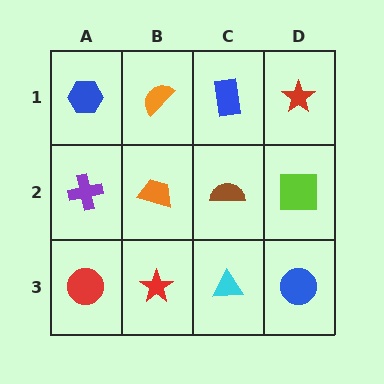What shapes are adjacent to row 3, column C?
A brown semicircle (row 2, column C), a red star (row 3, column B), a blue circle (row 3, column D).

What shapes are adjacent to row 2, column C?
A blue rectangle (row 1, column C), a cyan triangle (row 3, column C), an orange trapezoid (row 2, column B), a lime square (row 2, column D).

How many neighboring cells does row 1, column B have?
3.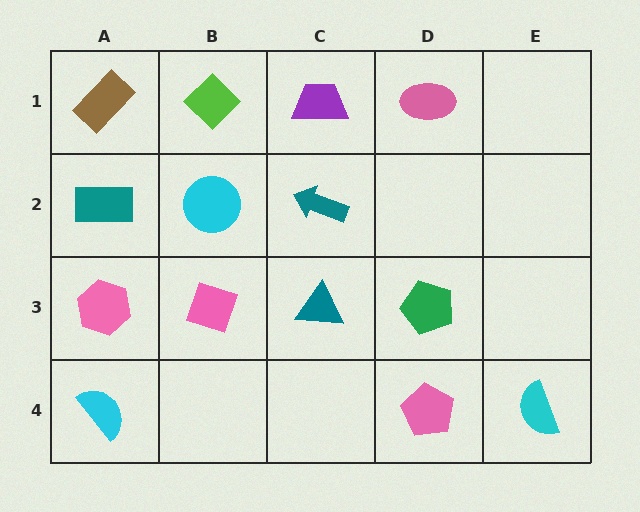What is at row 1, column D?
A pink ellipse.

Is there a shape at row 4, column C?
No, that cell is empty.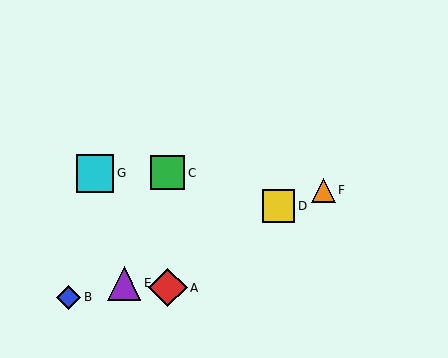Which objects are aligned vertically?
Objects A, C are aligned vertically.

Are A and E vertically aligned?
No, A is at x≈168 and E is at x≈124.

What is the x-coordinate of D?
Object D is at x≈278.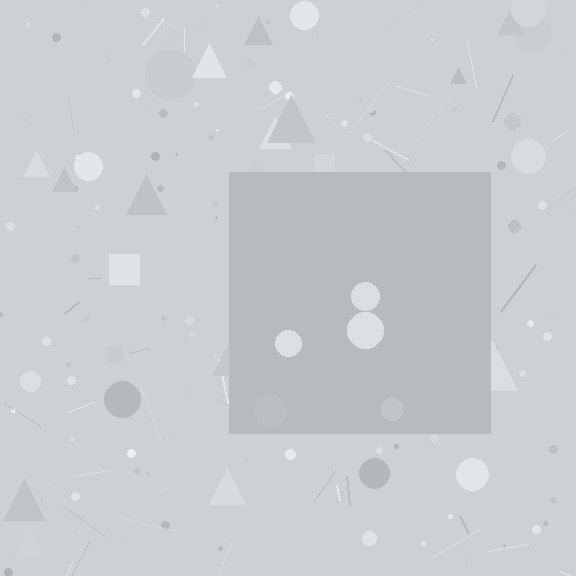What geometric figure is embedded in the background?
A square is embedded in the background.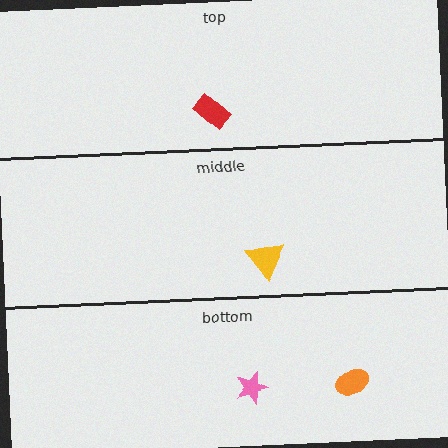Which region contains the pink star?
The bottom region.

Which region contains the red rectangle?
The top region.